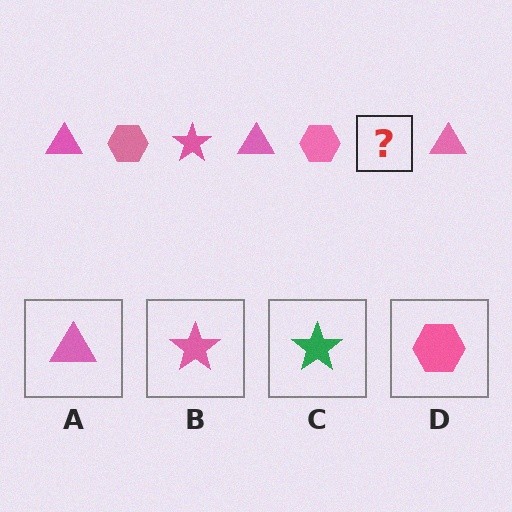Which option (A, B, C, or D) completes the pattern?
B.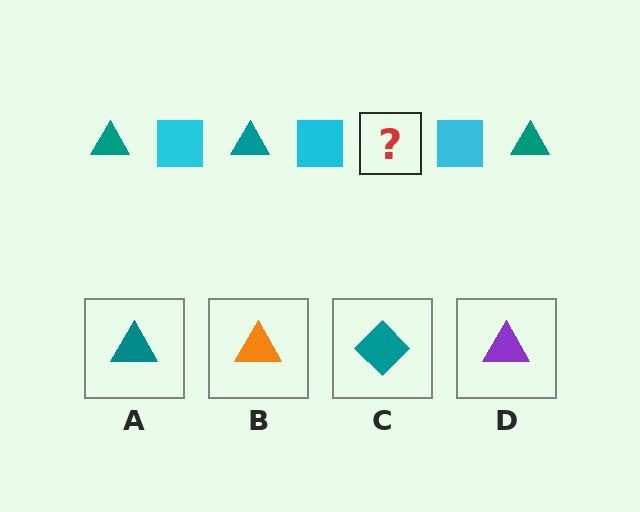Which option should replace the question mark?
Option A.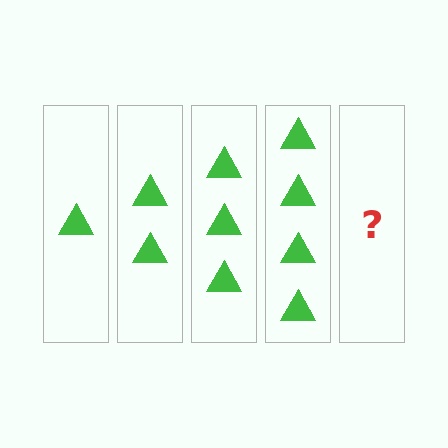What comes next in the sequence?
The next element should be 5 triangles.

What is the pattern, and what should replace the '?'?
The pattern is that each step adds one more triangle. The '?' should be 5 triangles.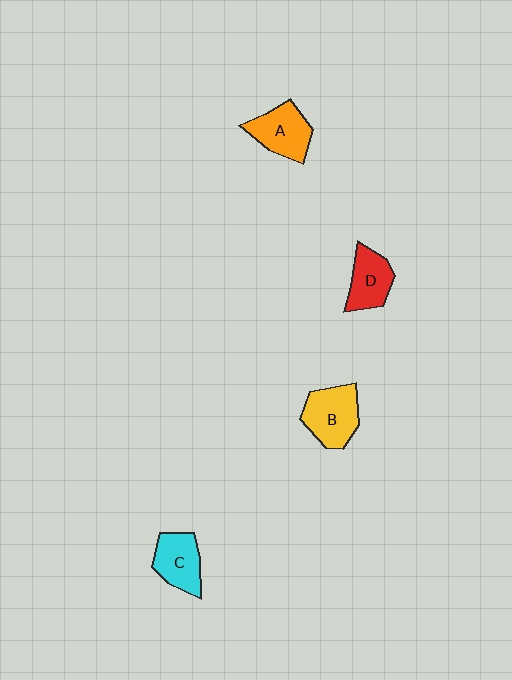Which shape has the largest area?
Shape B (yellow).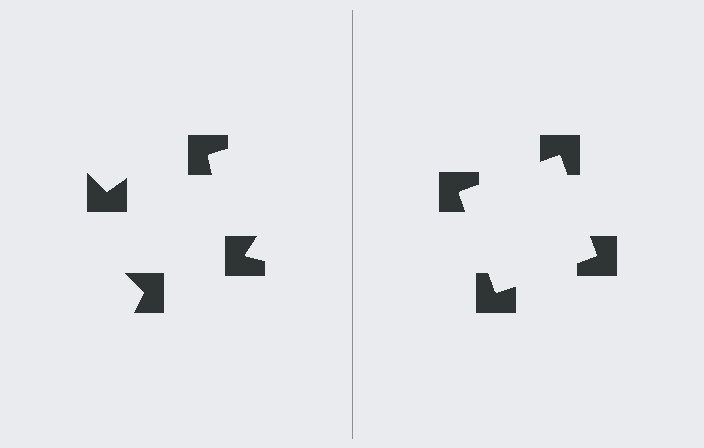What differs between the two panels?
The notched squares are positioned identically on both sides; only the wedge orientations differ. On the right they align to a square; on the left they are misaligned.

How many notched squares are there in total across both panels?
8 — 4 on each side.